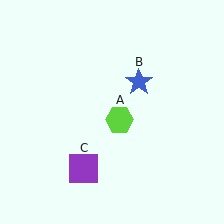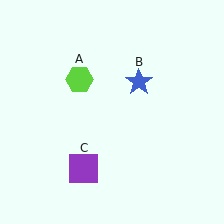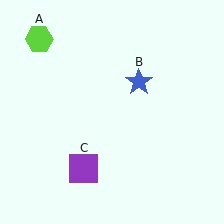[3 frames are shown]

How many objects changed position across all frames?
1 object changed position: lime hexagon (object A).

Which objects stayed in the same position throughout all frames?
Blue star (object B) and purple square (object C) remained stationary.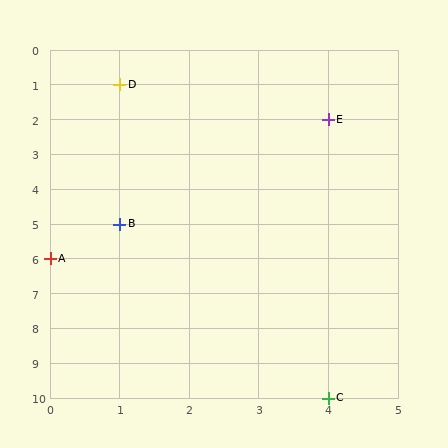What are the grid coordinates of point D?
Point D is at grid coordinates (1, 1).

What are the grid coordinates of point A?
Point A is at grid coordinates (0, 6).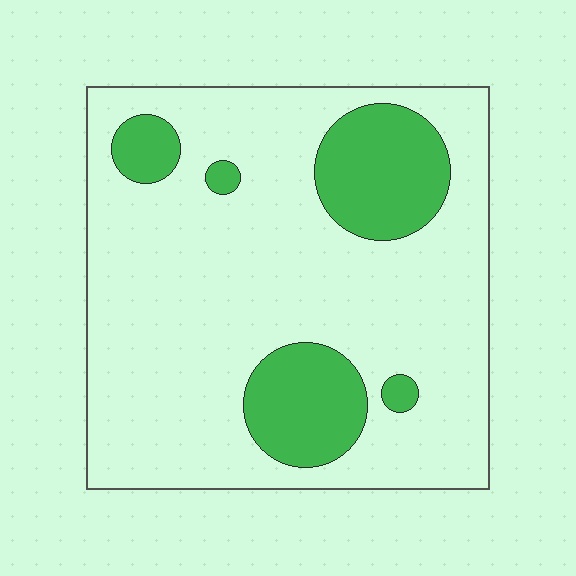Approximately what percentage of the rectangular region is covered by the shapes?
Approximately 20%.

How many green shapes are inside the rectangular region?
5.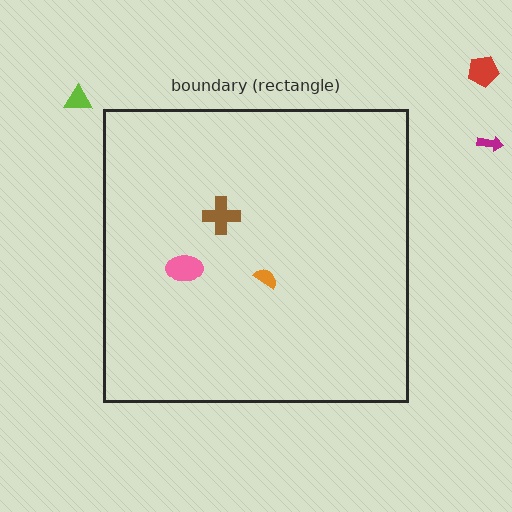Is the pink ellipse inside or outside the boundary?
Inside.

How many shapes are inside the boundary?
3 inside, 3 outside.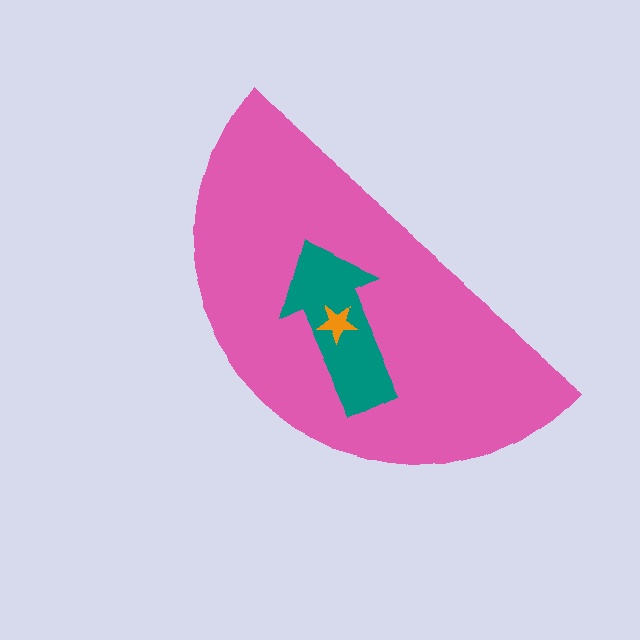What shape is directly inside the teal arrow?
The orange star.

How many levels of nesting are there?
3.